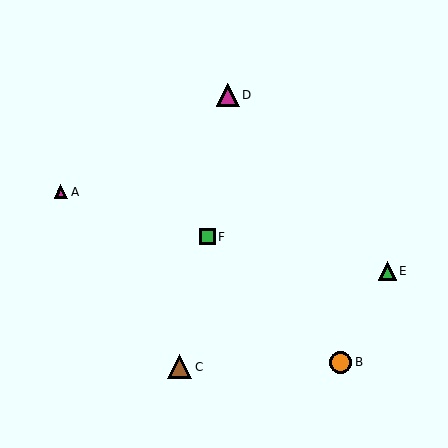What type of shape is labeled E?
Shape E is a green triangle.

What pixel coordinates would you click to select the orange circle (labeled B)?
Click at (341, 363) to select the orange circle B.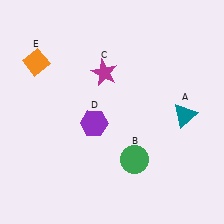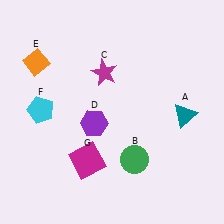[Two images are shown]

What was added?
A cyan pentagon (F), a magenta square (G) were added in Image 2.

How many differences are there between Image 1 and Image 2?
There are 2 differences between the two images.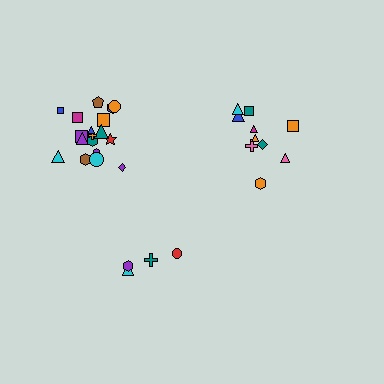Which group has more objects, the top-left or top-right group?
The top-left group.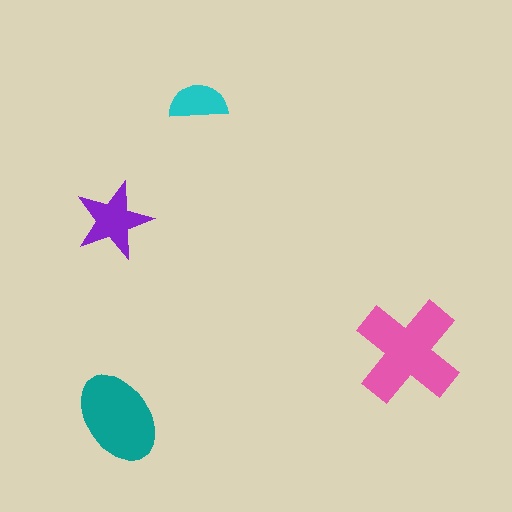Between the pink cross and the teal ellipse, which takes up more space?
The pink cross.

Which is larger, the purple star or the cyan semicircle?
The purple star.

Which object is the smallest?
The cyan semicircle.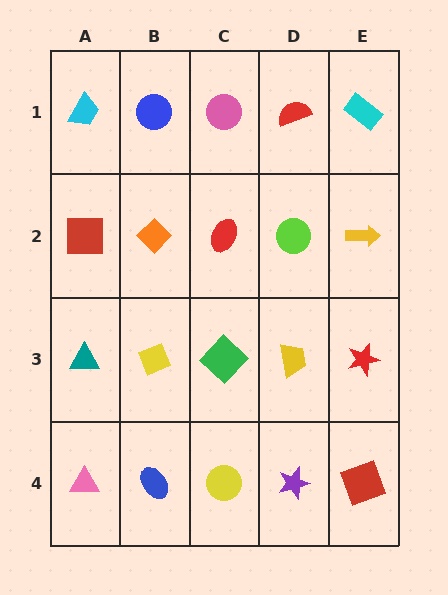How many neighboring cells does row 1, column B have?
3.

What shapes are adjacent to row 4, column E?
A red star (row 3, column E), a purple star (row 4, column D).